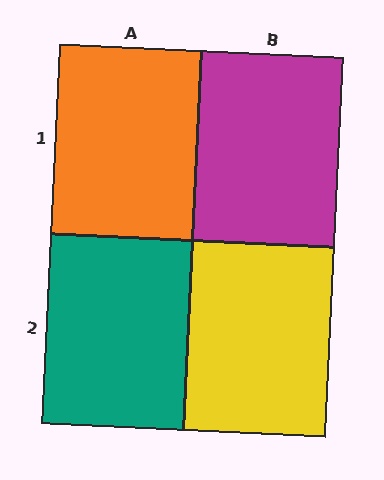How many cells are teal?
1 cell is teal.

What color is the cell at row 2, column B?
Yellow.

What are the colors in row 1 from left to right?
Orange, magenta.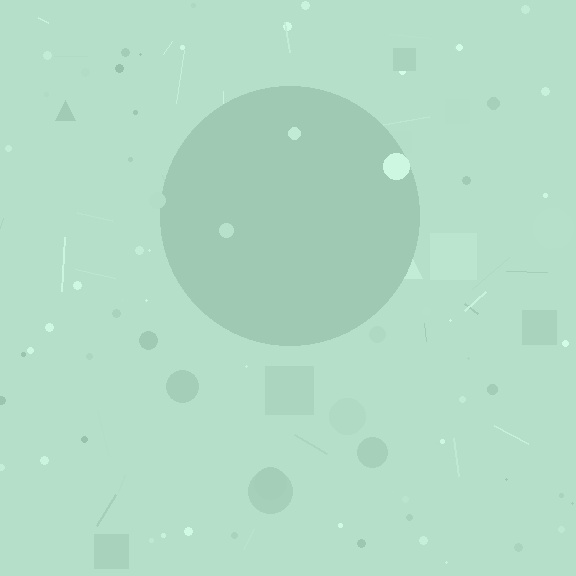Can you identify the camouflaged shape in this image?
The camouflaged shape is a circle.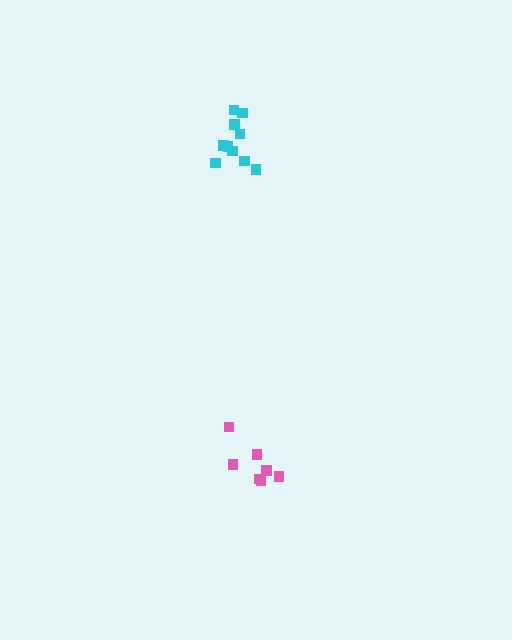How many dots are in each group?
Group 1: 10 dots, Group 2: 7 dots (17 total).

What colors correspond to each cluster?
The clusters are colored: cyan, pink.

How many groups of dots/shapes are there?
There are 2 groups.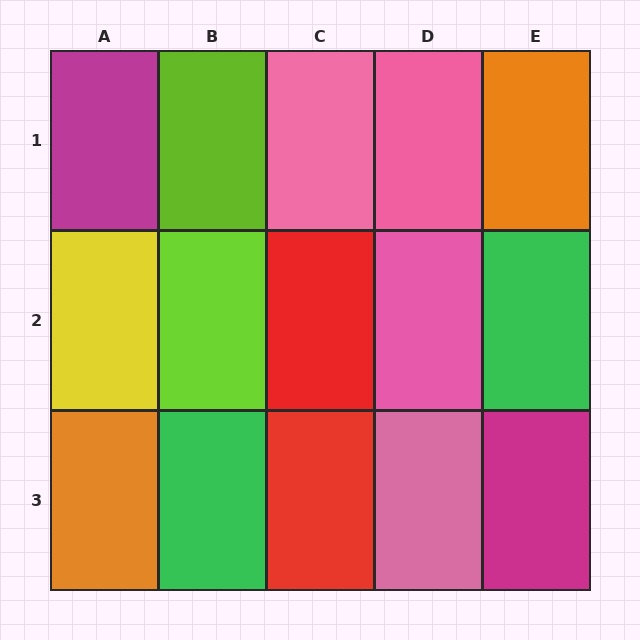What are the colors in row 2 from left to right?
Yellow, lime, red, pink, green.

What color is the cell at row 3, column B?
Green.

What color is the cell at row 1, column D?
Pink.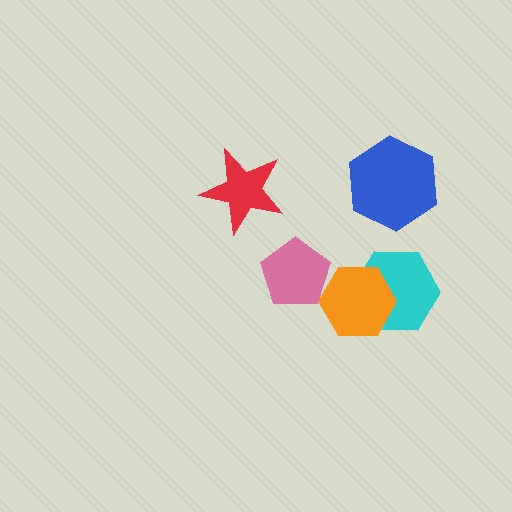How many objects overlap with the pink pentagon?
1 object overlaps with the pink pentagon.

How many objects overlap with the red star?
0 objects overlap with the red star.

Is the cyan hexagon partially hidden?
Yes, it is partially covered by another shape.